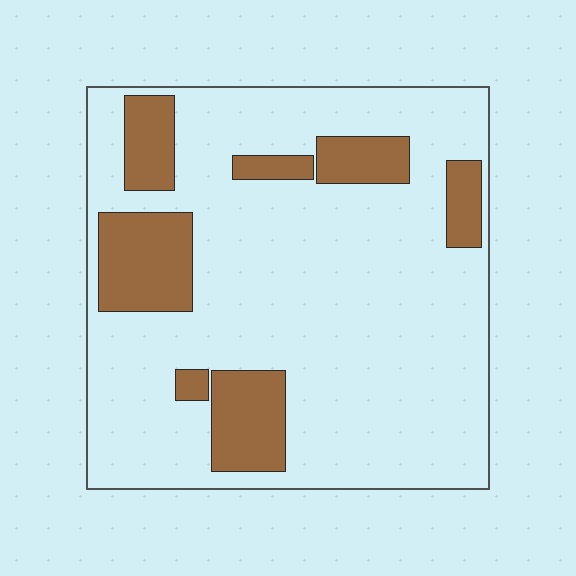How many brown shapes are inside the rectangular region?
7.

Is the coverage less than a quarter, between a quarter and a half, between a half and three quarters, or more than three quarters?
Less than a quarter.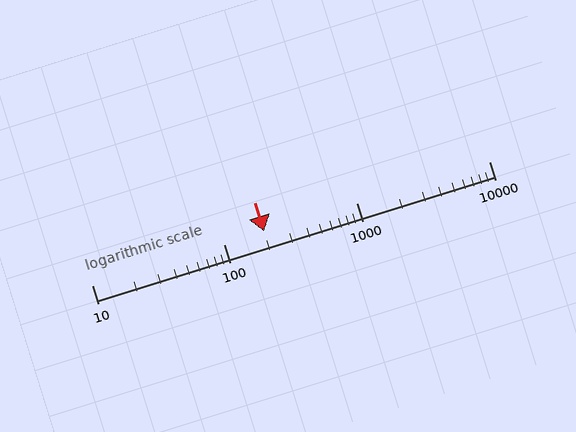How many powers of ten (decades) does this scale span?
The scale spans 3 decades, from 10 to 10000.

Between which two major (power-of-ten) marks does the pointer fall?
The pointer is between 100 and 1000.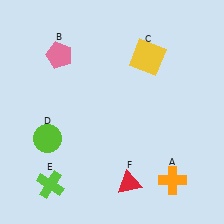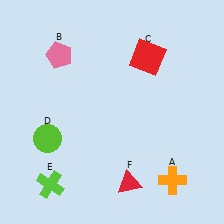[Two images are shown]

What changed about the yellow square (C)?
In Image 1, C is yellow. In Image 2, it changed to red.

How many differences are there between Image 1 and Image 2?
There is 1 difference between the two images.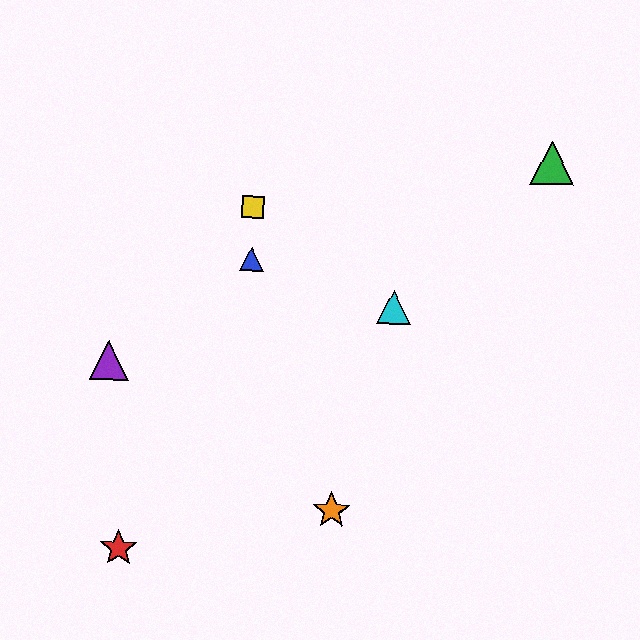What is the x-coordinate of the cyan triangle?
The cyan triangle is at x≈394.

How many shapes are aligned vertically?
2 shapes (the blue triangle, the yellow square) are aligned vertically.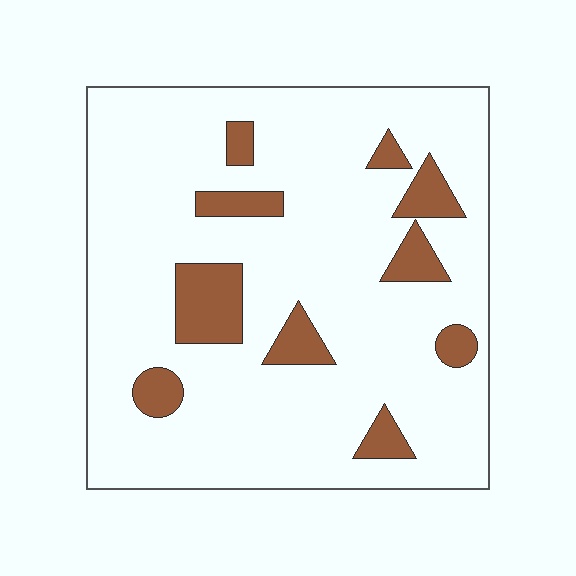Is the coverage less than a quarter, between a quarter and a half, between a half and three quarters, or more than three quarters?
Less than a quarter.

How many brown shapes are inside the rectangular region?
10.